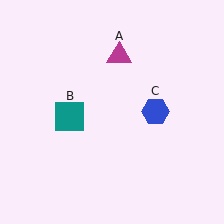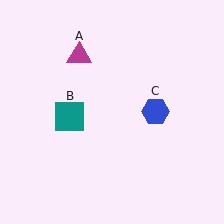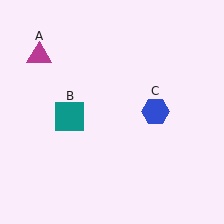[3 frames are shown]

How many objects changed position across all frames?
1 object changed position: magenta triangle (object A).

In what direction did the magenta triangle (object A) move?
The magenta triangle (object A) moved left.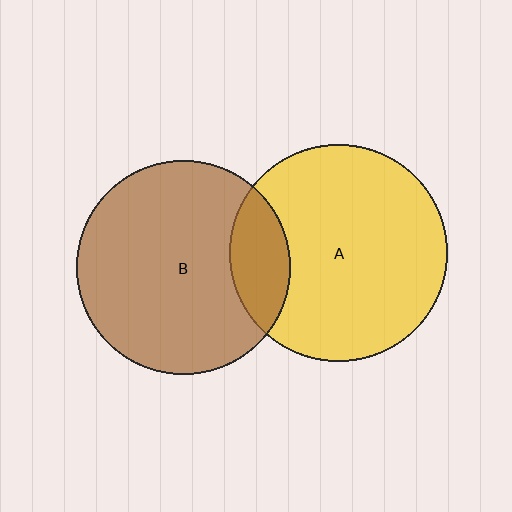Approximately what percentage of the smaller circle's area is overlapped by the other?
Approximately 15%.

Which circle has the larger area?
Circle A (yellow).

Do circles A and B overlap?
Yes.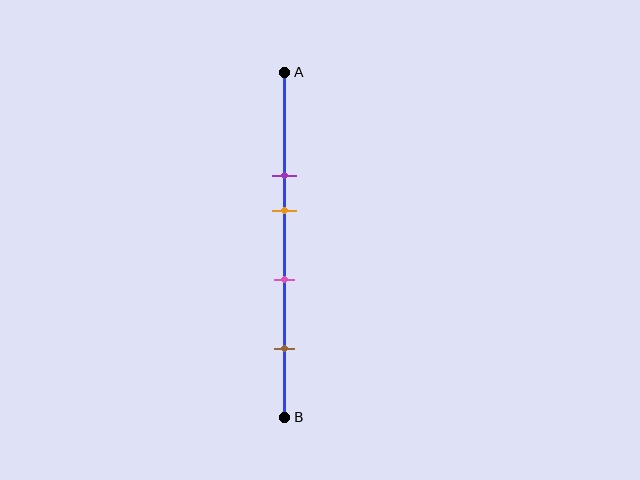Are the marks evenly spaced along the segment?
No, the marks are not evenly spaced.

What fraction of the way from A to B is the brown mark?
The brown mark is approximately 80% (0.8) of the way from A to B.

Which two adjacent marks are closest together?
The purple and orange marks are the closest adjacent pair.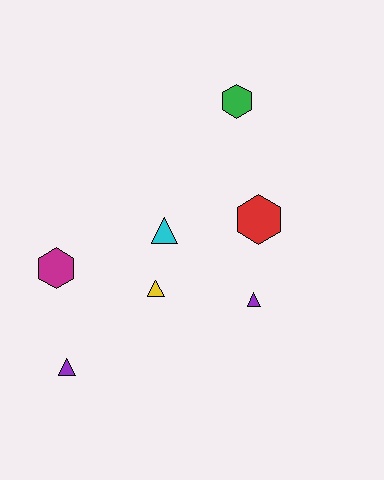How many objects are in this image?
There are 7 objects.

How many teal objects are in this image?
There are no teal objects.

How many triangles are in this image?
There are 4 triangles.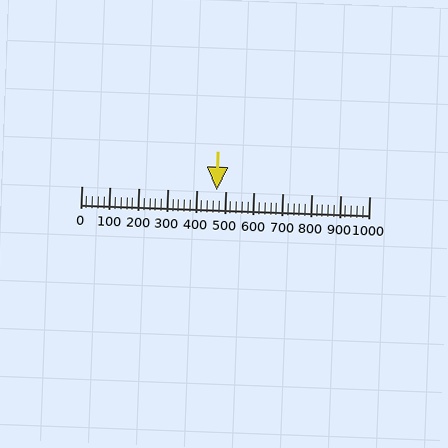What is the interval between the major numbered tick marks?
The major tick marks are spaced 100 units apart.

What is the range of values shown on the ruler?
The ruler shows values from 0 to 1000.